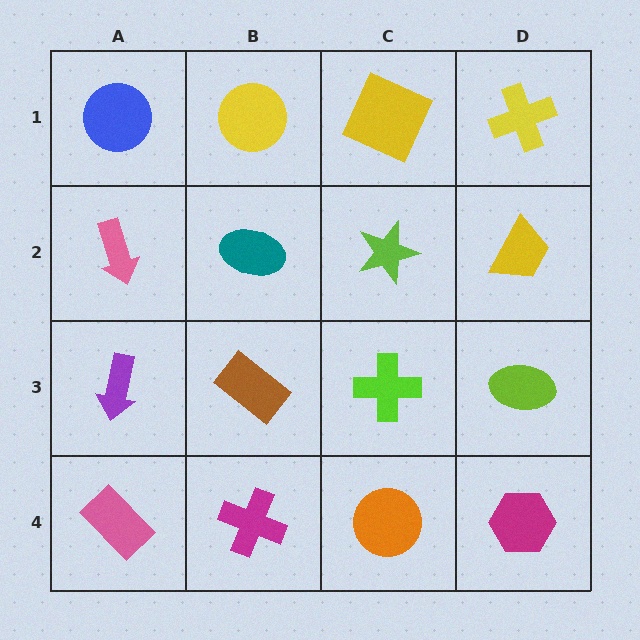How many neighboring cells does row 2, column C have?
4.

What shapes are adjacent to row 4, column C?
A lime cross (row 3, column C), a magenta cross (row 4, column B), a magenta hexagon (row 4, column D).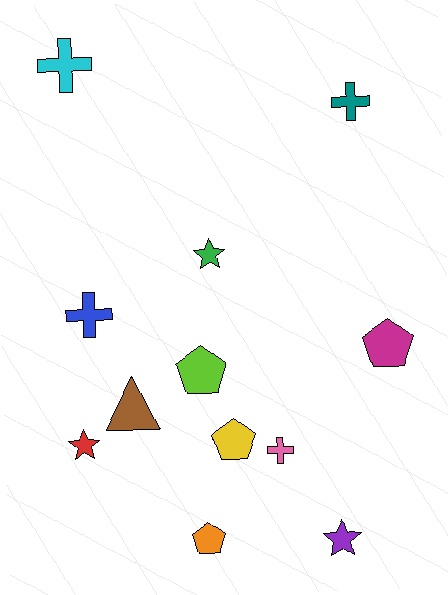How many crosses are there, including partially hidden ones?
There are 4 crosses.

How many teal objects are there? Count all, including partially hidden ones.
There is 1 teal object.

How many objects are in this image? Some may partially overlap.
There are 12 objects.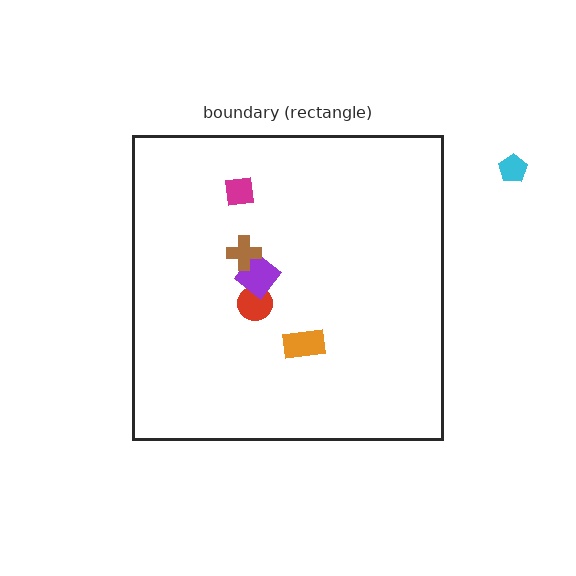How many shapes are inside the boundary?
5 inside, 1 outside.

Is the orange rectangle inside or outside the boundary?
Inside.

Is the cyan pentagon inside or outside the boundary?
Outside.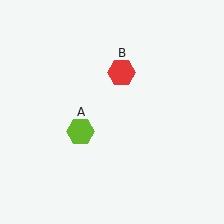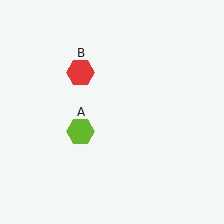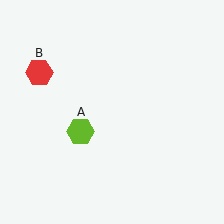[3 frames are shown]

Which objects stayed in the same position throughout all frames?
Lime hexagon (object A) remained stationary.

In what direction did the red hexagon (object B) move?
The red hexagon (object B) moved left.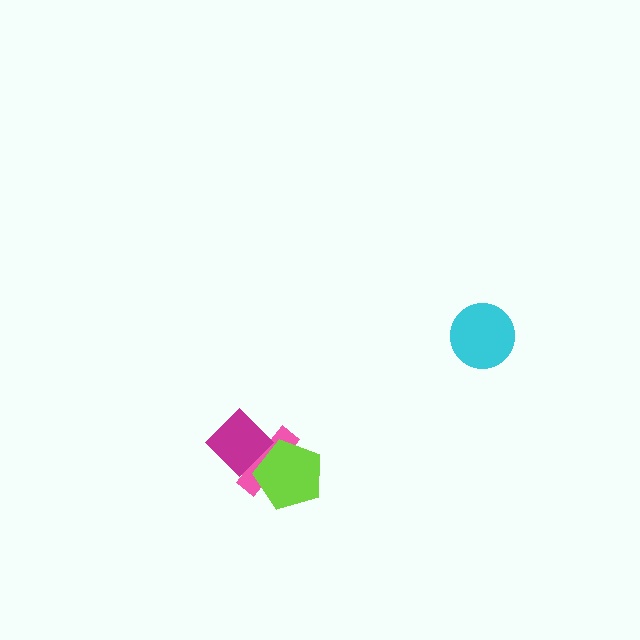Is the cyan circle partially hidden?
No, no other shape covers it.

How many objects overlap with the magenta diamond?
2 objects overlap with the magenta diamond.